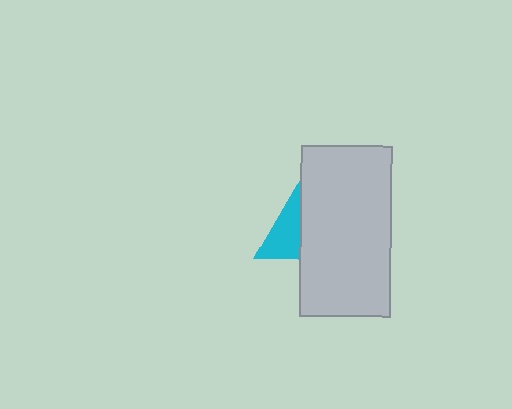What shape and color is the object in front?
The object in front is a light gray rectangle.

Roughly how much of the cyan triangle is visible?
About half of it is visible (roughly 46%).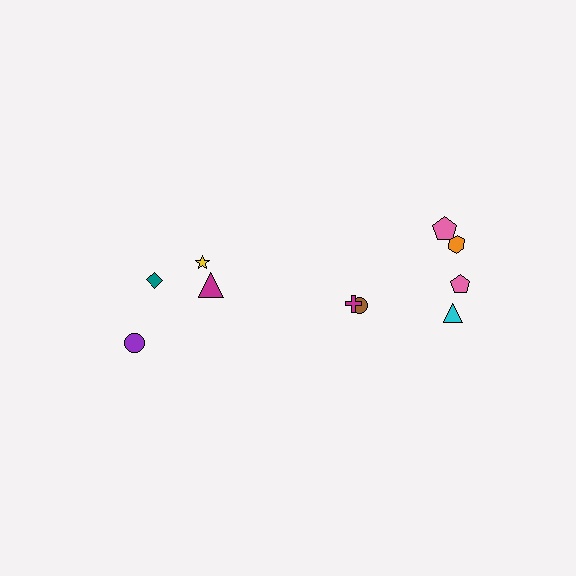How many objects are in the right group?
There are 6 objects.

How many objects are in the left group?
There are 4 objects.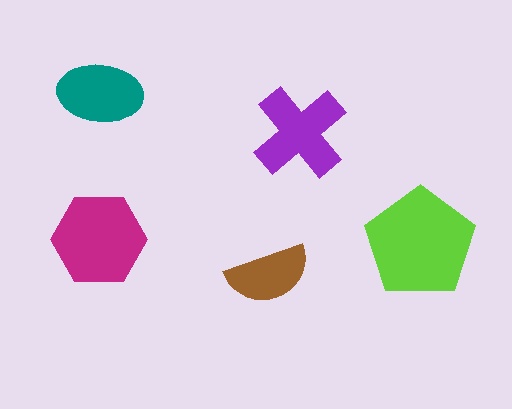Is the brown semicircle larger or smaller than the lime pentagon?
Smaller.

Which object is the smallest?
The brown semicircle.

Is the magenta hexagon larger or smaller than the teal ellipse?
Larger.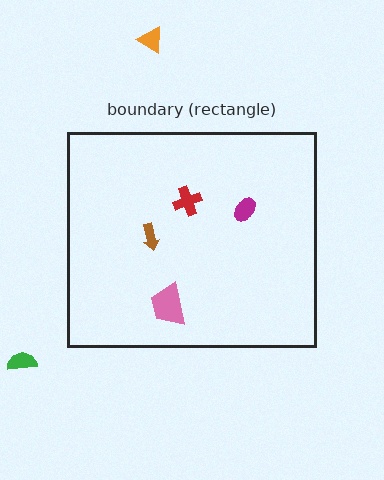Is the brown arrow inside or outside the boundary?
Inside.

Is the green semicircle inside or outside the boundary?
Outside.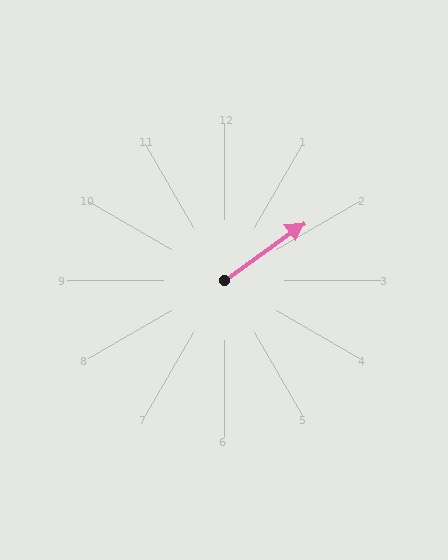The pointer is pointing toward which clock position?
Roughly 2 o'clock.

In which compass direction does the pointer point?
Northeast.